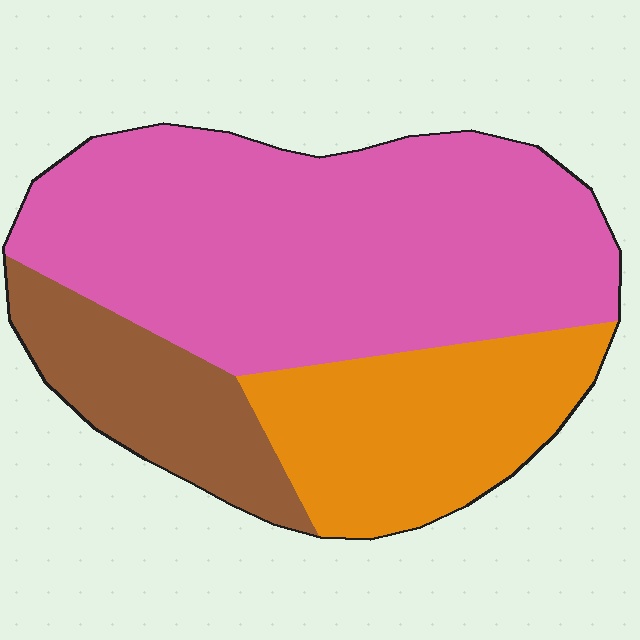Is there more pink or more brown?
Pink.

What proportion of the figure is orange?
Orange covers roughly 25% of the figure.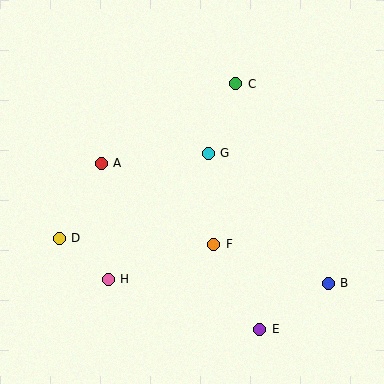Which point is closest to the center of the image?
Point G at (208, 153) is closest to the center.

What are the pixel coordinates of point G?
Point G is at (208, 153).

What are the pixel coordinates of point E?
Point E is at (260, 329).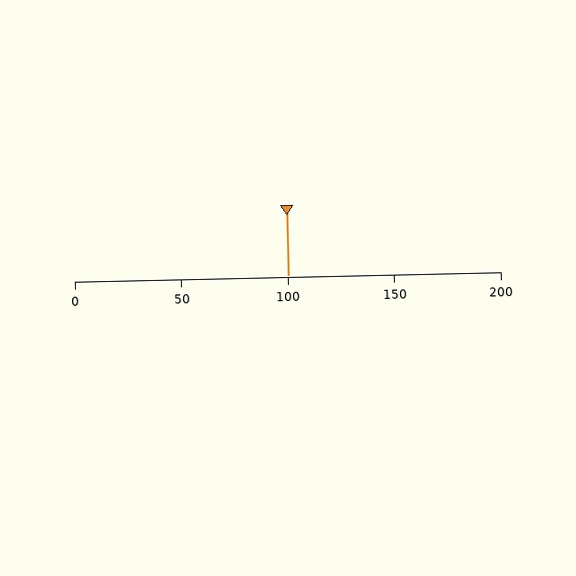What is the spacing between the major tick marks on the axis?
The major ticks are spaced 50 apart.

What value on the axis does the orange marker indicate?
The marker indicates approximately 100.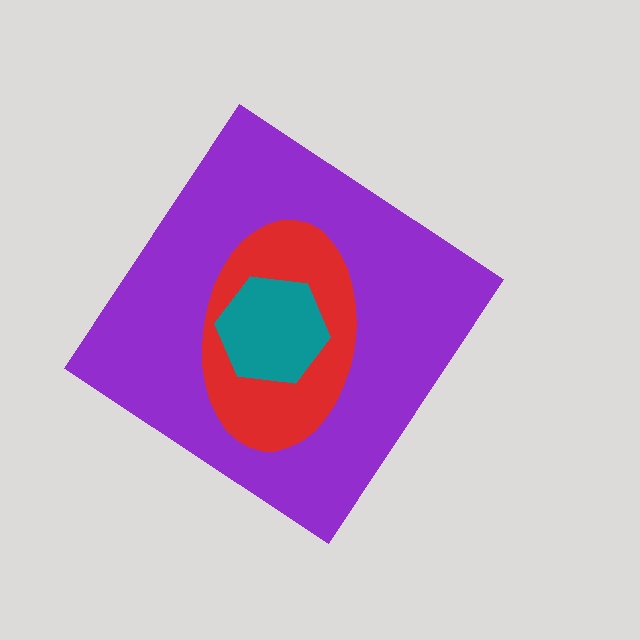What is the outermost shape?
The purple diamond.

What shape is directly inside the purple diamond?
The red ellipse.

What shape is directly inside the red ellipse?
The teal hexagon.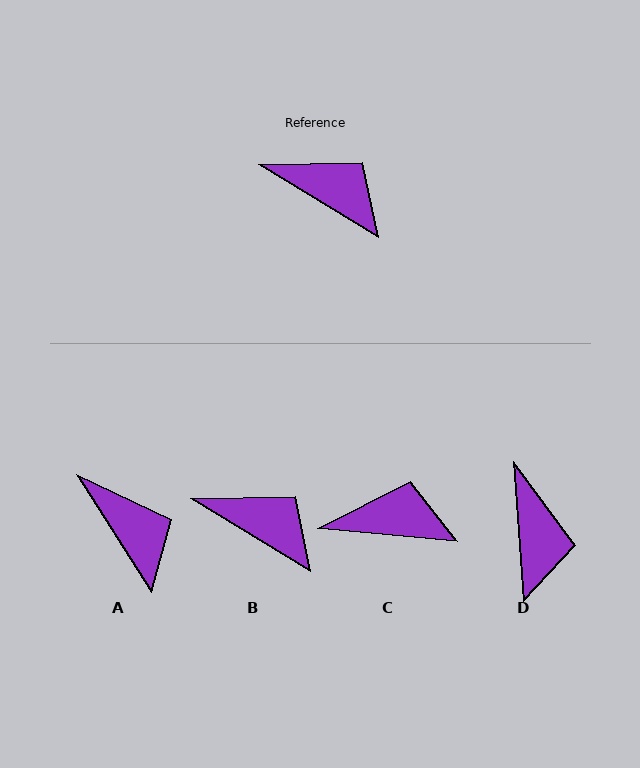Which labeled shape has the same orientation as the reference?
B.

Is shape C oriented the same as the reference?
No, it is off by about 26 degrees.